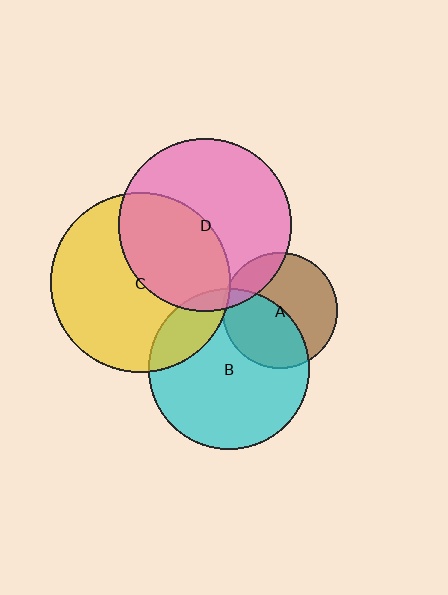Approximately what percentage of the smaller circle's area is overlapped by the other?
Approximately 5%.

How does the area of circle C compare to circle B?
Approximately 1.3 times.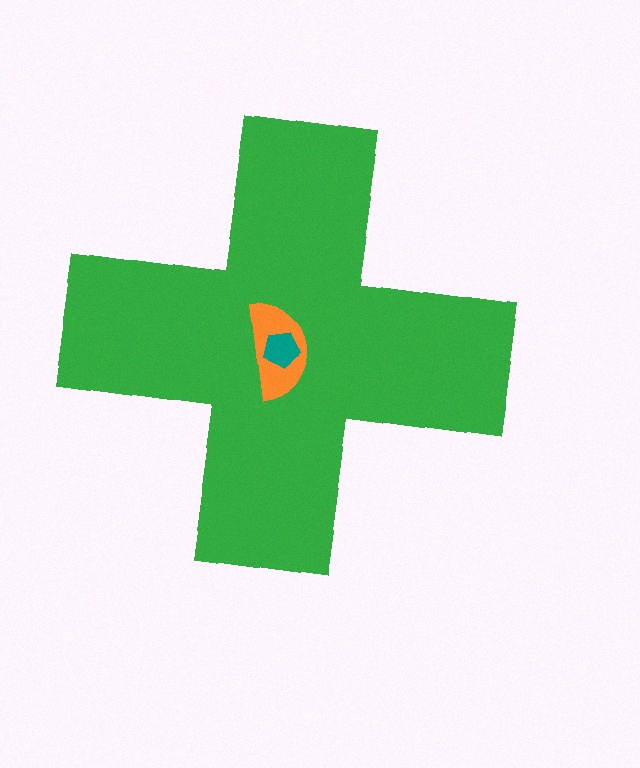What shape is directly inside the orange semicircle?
The teal pentagon.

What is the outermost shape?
The green cross.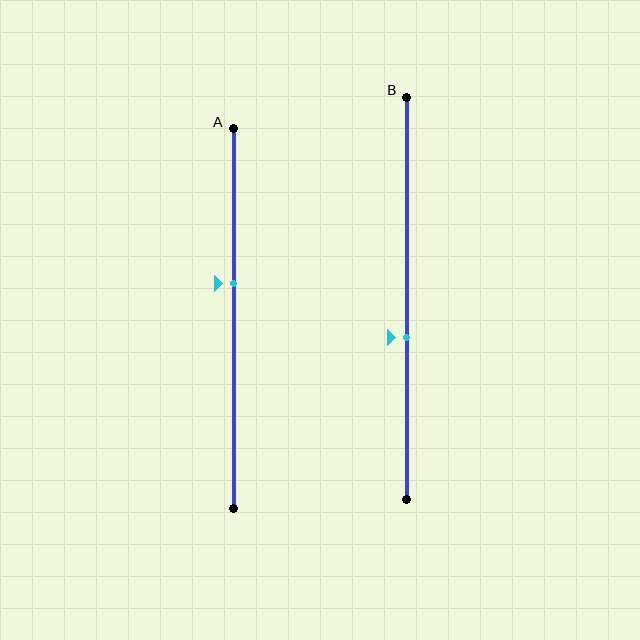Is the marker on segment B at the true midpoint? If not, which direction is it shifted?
No, the marker on segment B is shifted downward by about 10% of the segment length.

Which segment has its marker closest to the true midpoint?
Segment A has its marker closest to the true midpoint.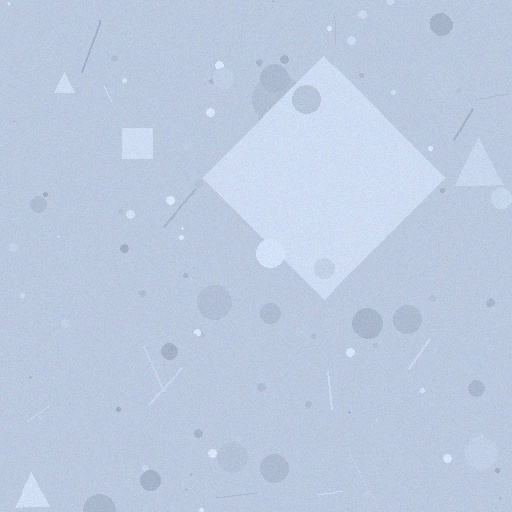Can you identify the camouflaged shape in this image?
The camouflaged shape is a diamond.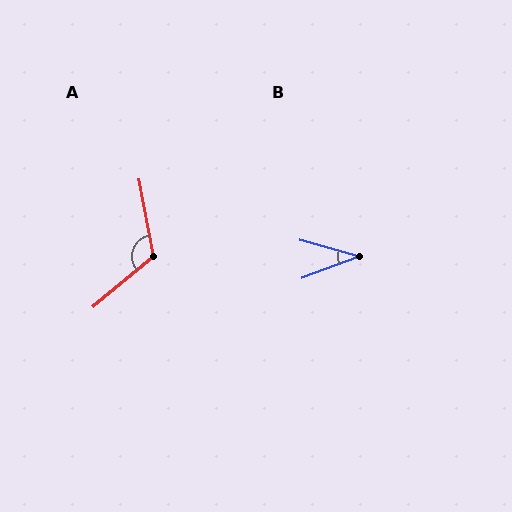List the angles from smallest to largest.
B (36°), A (119°).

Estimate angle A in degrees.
Approximately 119 degrees.